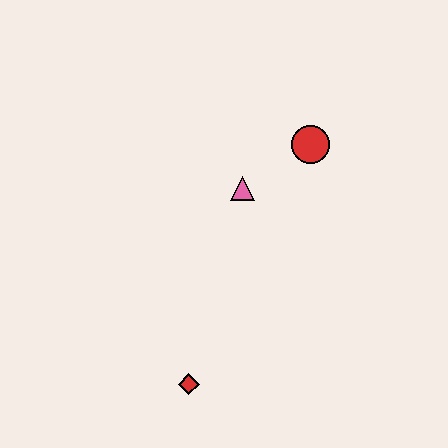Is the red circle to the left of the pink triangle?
No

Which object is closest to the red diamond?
The pink triangle is closest to the red diamond.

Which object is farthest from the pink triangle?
The red diamond is farthest from the pink triangle.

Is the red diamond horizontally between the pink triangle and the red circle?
No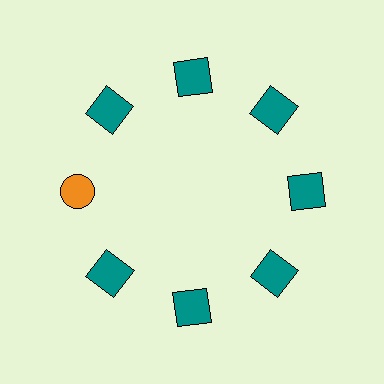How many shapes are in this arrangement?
There are 8 shapes arranged in a ring pattern.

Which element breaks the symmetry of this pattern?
The orange circle at roughly the 9 o'clock position breaks the symmetry. All other shapes are teal squares.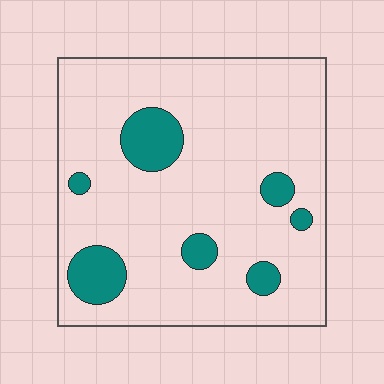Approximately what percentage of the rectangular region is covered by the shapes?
Approximately 15%.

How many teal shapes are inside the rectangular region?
7.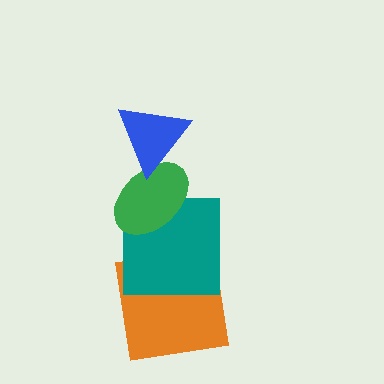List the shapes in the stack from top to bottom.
From top to bottom: the blue triangle, the green ellipse, the teal square, the orange square.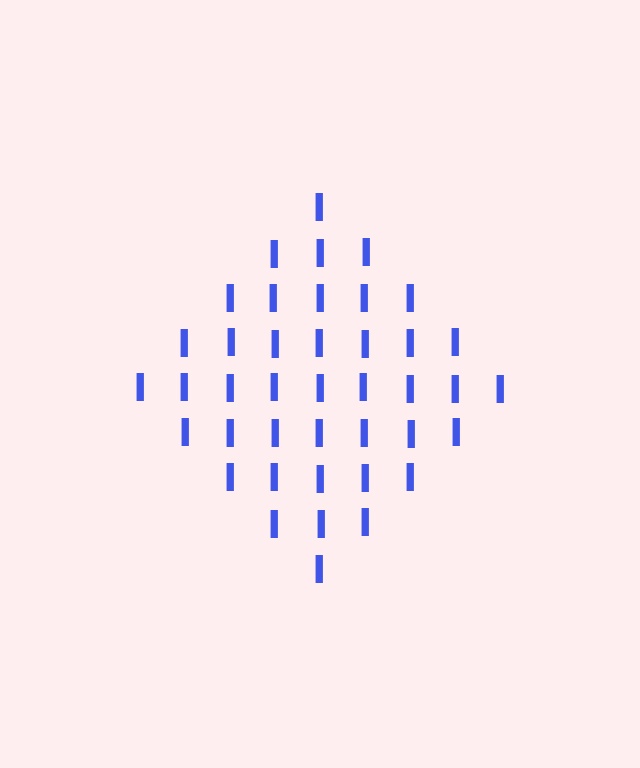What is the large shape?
The large shape is a diamond.